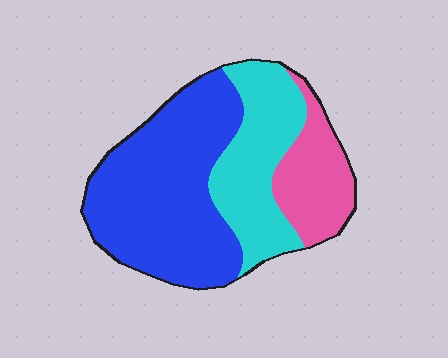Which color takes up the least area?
Pink, at roughly 20%.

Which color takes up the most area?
Blue, at roughly 55%.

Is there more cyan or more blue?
Blue.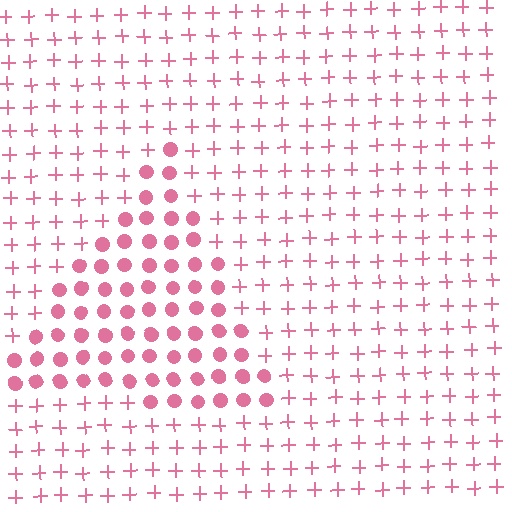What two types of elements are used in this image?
The image uses circles inside the triangle region and plus signs outside it.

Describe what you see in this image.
The image is filled with small pink elements arranged in a uniform grid. A triangle-shaped region contains circles, while the surrounding area contains plus signs. The boundary is defined purely by the change in element shape.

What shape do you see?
I see a triangle.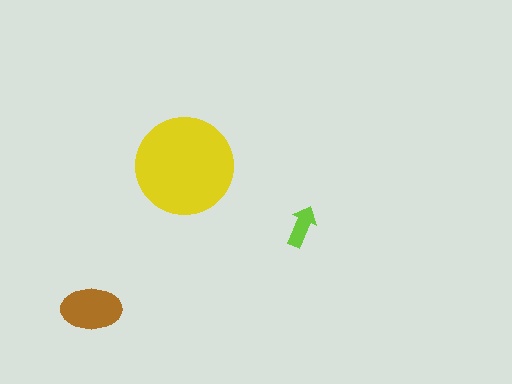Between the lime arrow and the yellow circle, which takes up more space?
The yellow circle.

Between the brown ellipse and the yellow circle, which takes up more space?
The yellow circle.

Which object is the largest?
The yellow circle.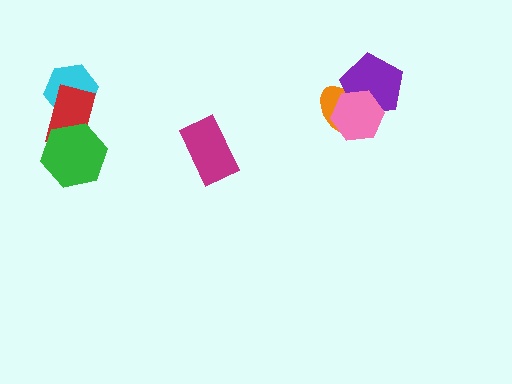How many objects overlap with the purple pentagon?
2 objects overlap with the purple pentagon.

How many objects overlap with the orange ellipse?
2 objects overlap with the orange ellipse.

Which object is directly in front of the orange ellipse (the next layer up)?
The purple pentagon is directly in front of the orange ellipse.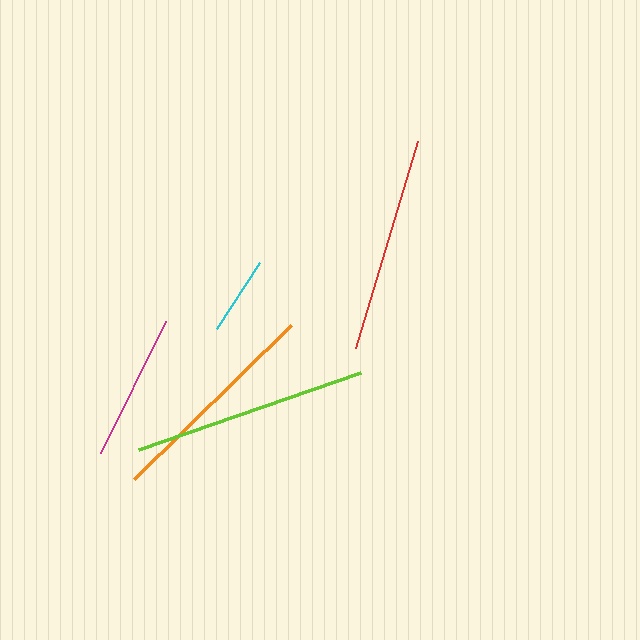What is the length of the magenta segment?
The magenta segment is approximately 148 pixels long.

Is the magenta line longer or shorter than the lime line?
The lime line is longer than the magenta line.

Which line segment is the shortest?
The cyan line is the shortest at approximately 78 pixels.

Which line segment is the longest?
The lime line is the longest at approximately 235 pixels.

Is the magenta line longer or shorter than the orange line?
The orange line is longer than the magenta line.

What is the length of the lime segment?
The lime segment is approximately 235 pixels long.